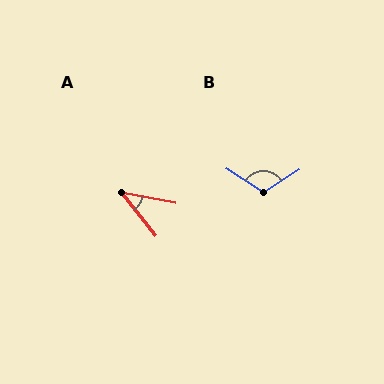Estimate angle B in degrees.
Approximately 114 degrees.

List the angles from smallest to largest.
A (41°), B (114°).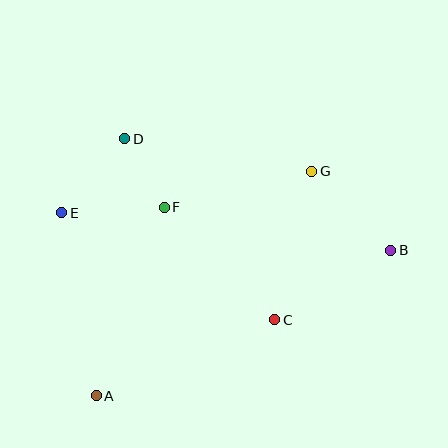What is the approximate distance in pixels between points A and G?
The distance between A and G is approximately 311 pixels.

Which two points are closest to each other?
Points D and F are closest to each other.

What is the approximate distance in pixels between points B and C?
The distance between B and C is approximately 135 pixels.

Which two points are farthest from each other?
Points B and E are farthest from each other.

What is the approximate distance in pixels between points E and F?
The distance between E and F is approximately 103 pixels.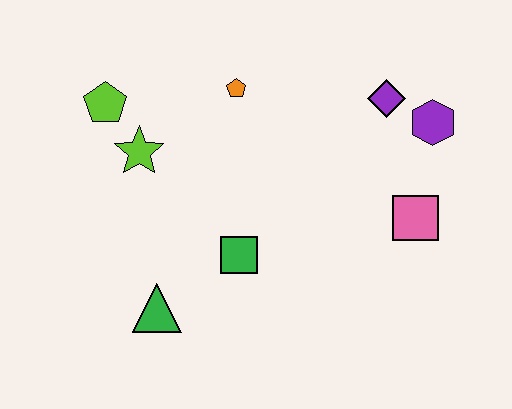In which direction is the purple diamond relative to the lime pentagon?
The purple diamond is to the right of the lime pentagon.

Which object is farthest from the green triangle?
The purple hexagon is farthest from the green triangle.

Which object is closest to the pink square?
The purple hexagon is closest to the pink square.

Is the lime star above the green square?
Yes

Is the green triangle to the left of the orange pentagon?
Yes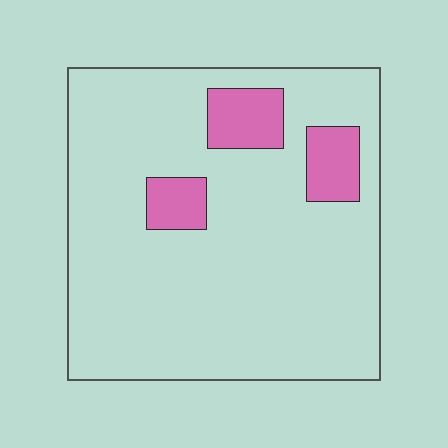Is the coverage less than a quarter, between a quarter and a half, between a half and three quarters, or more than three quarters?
Less than a quarter.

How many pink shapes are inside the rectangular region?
3.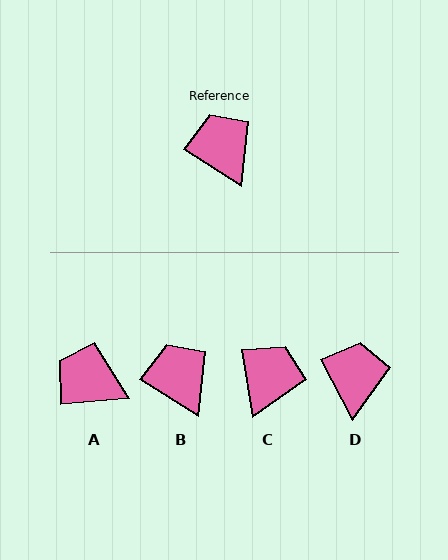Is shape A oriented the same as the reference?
No, it is off by about 38 degrees.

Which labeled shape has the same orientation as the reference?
B.